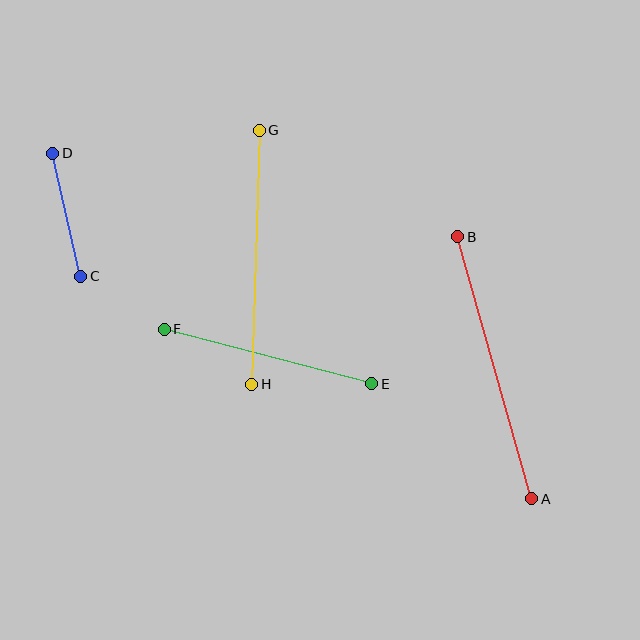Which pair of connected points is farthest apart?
Points A and B are farthest apart.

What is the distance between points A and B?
The distance is approximately 272 pixels.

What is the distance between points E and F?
The distance is approximately 215 pixels.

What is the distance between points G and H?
The distance is approximately 254 pixels.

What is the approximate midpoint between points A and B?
The midpoint is at approximately (495, 368) pixels.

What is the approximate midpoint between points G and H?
The midpoint is at approximately (255, 257) pixels.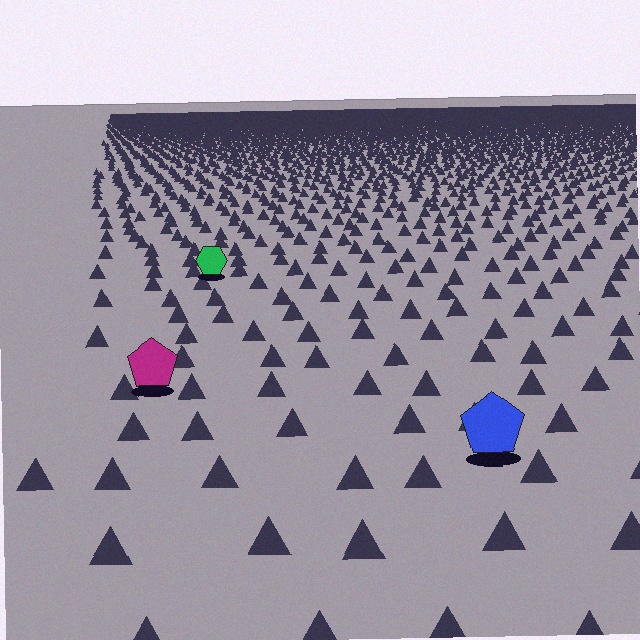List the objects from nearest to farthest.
From nearest to farthest: the blue pentagon, the magenta pentagon, the green hexagon.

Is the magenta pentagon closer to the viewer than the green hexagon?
Yes. The magenta pentagon is closer — you can tell from the texture gradient: the ground texture is coarser near it.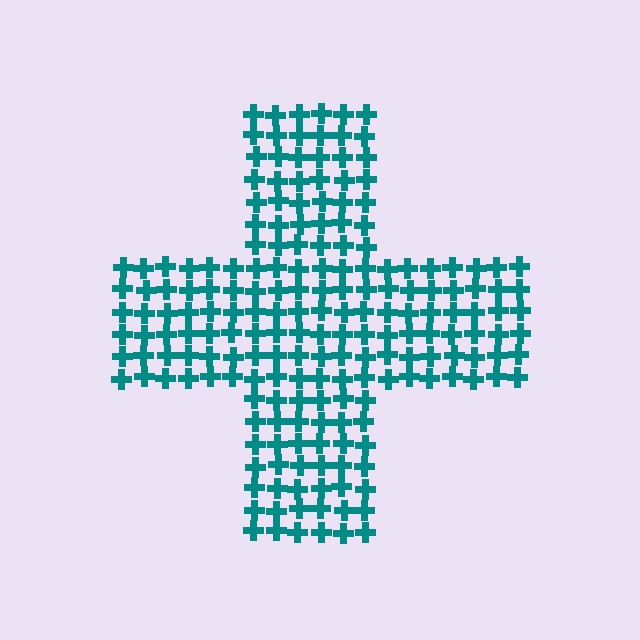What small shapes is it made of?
It is made of small crosses.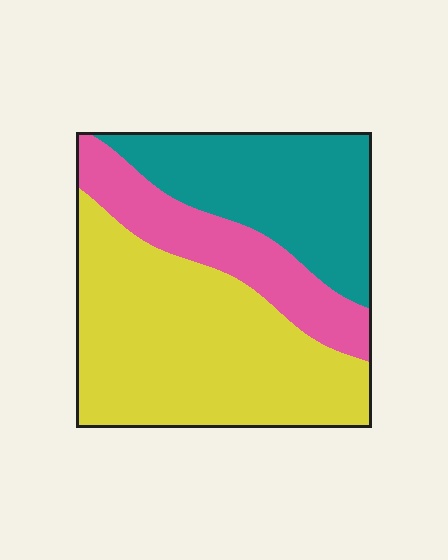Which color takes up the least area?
Pink, at roughly 20%.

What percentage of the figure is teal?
Teal covers roughly 30% of the figure.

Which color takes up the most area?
Yellow, at roughly 50%.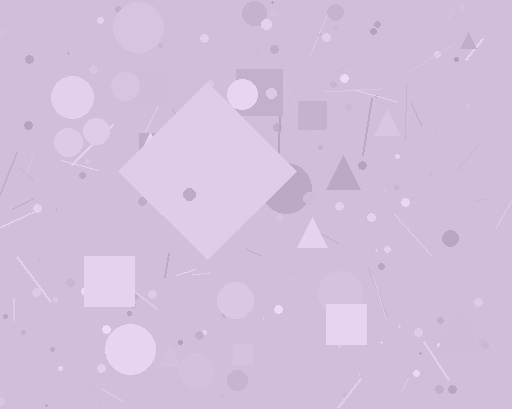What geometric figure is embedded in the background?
A diamond is embedded in the background.